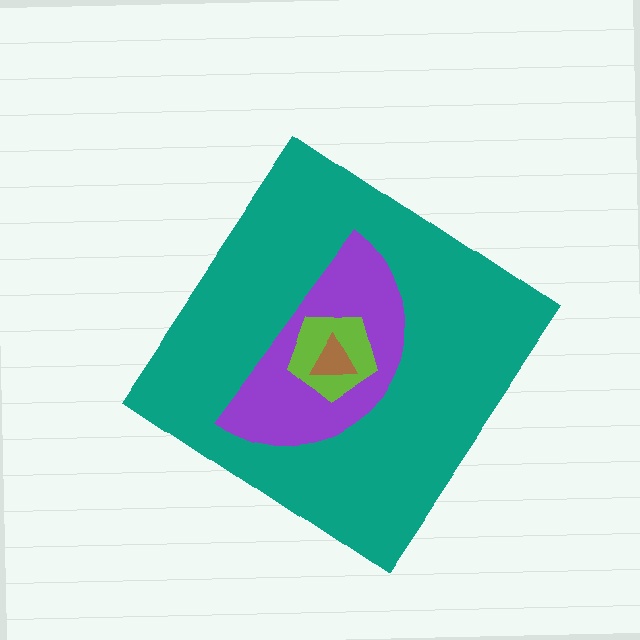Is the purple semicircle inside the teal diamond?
Yes.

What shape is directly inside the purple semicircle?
The lime pentagon.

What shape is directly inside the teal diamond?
The purple semicircle.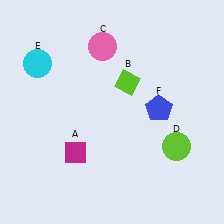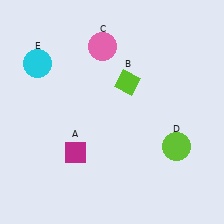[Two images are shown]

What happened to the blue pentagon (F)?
The blue pentagon (F) was removed in Image 2. It was in the top-right area of Image 1.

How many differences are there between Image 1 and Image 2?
There is 1 difference between the two images.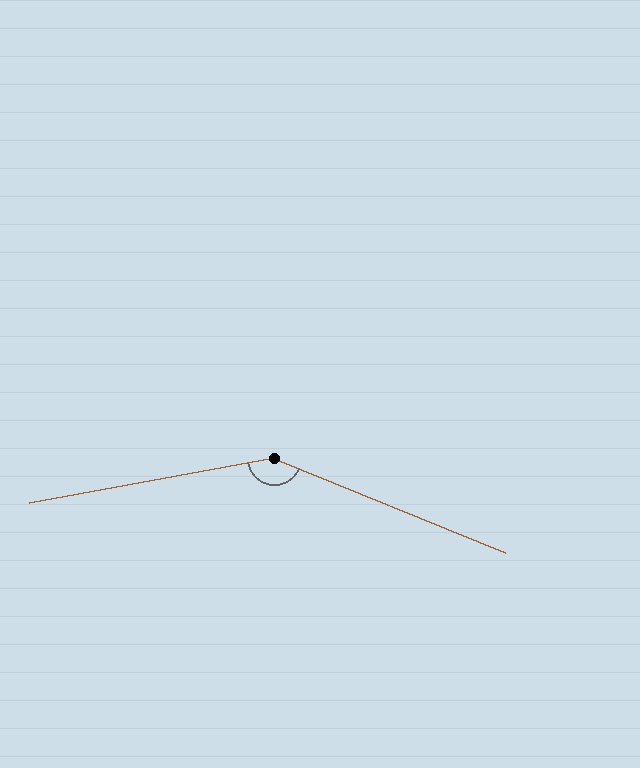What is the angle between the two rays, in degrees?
Approximately 147 degrees.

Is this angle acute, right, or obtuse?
It is obtuse.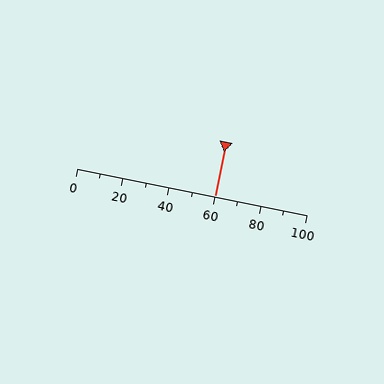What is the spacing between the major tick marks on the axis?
The major ticks are spaced 20 apart.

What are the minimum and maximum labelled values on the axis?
The axis runs from 0 to 100.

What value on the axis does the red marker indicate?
The marker indicates approximately 60.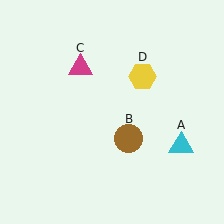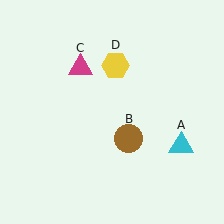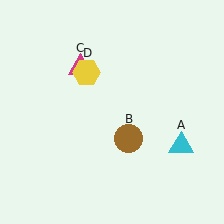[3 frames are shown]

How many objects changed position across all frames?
1 object changed position: yellow hexagon (object D).